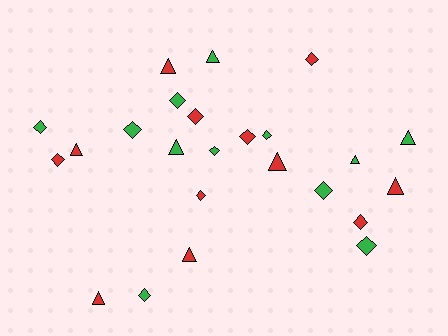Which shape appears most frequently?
Diamond, with 14 objects.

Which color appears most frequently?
Red, with 12 objects.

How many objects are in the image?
There are 24 objects.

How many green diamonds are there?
There are 8 green diamonds.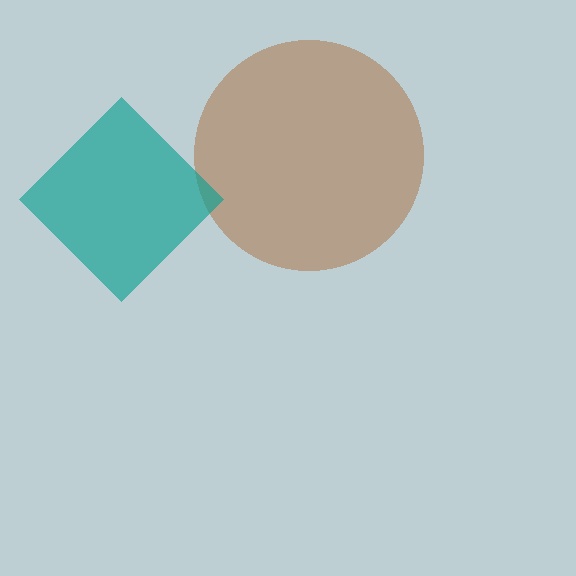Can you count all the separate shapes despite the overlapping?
Yes, there are 2 separate shapes.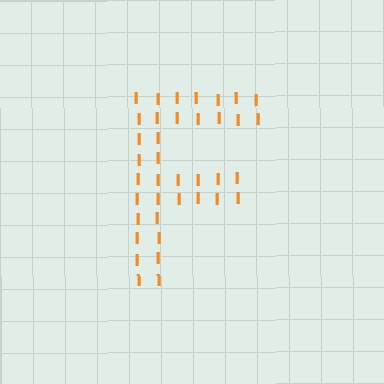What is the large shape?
The large shape is the letter F.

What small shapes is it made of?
It is made of small letter I's.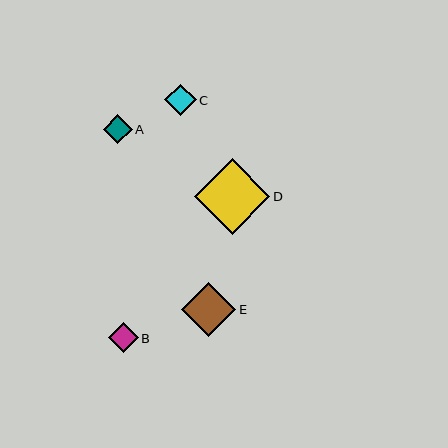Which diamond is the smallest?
Diamond A is the smallest with a size of approximately 29 pixels.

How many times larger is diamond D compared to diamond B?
Diamond D is approximately 2.5 times the size of diamond B.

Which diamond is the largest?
Diamond D is the largest with a size of approximately 76 pixels.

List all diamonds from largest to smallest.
From largest to smallest: D, E, C, B, A.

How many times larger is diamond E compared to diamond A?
Diamond E is approximately 1.9 times the size of diamond A.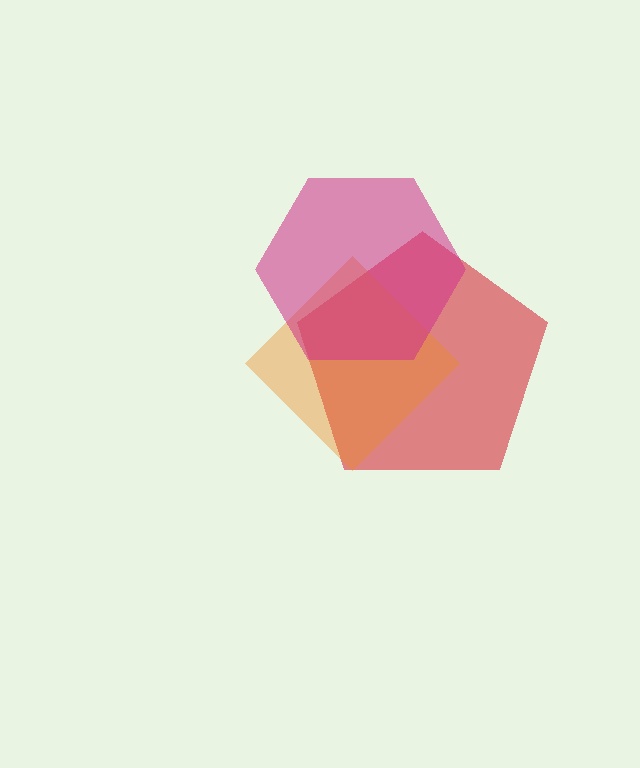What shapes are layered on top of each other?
The layered shapes are: a red pentagon, an orange diamond, a magenta hexagon.